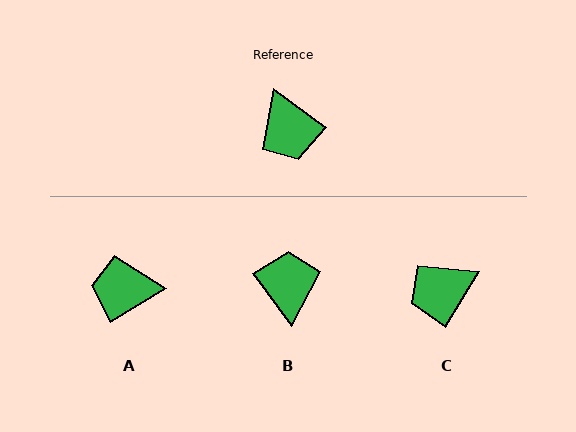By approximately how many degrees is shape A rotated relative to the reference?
Approximately 112 degrees clockwise.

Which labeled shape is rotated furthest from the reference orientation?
B, about 163 degrees away.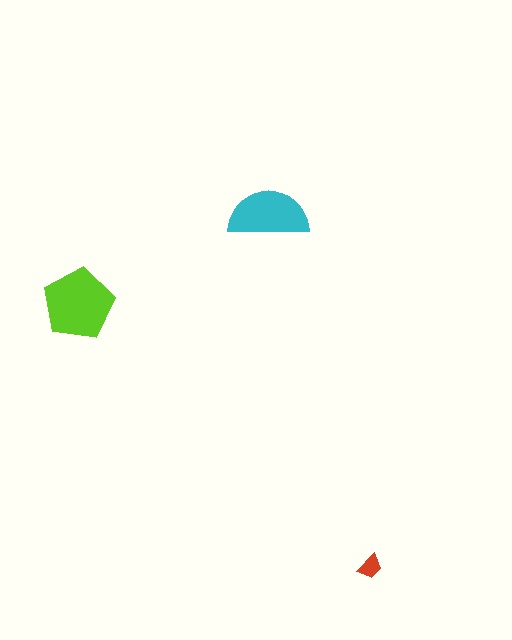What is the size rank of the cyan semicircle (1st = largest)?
2nd.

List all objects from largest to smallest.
The lime pentagon, the cyan semicircle, the red trapezoid.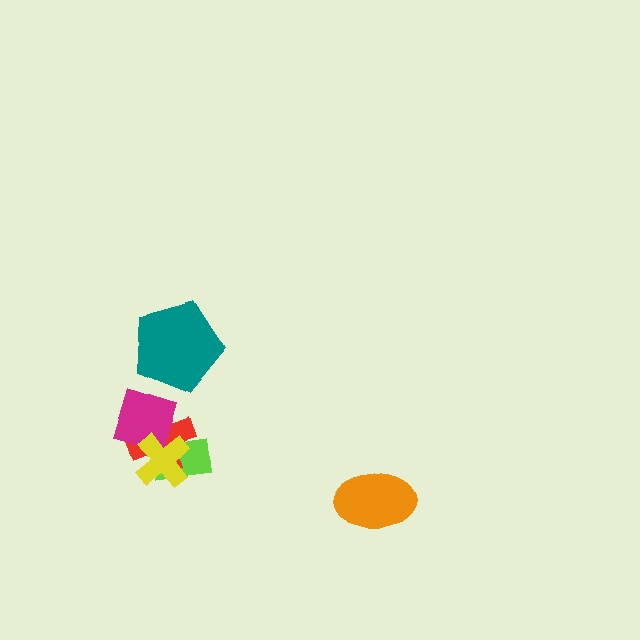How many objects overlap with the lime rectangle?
3 objects overlap with the lime rectangle.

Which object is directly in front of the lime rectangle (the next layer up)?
The red cross is directly in front of the lime rectangle.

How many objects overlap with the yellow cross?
3 objects overlap with the yellow cross.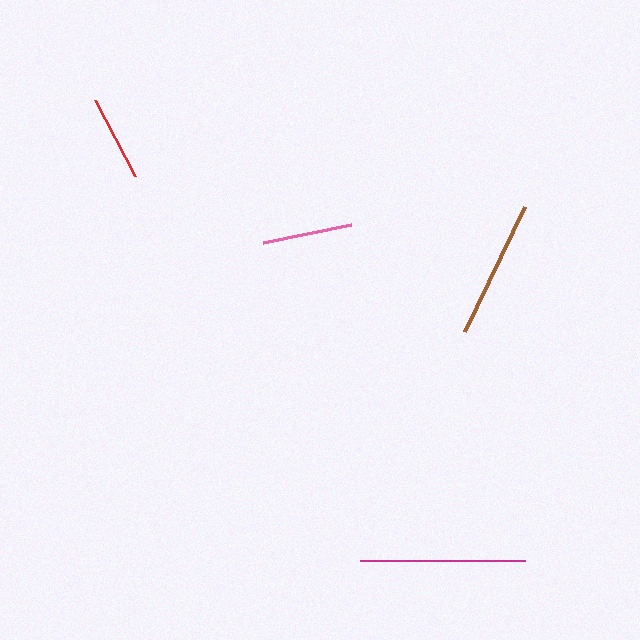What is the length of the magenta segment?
The magenta segment is approximately 165 pixels long.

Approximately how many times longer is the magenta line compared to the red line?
The magenta line is approximately 1.9 times the length of the red line.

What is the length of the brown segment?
The brown segment is approximately 138 pixels long.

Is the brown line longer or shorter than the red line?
The brown line is longer than the red line.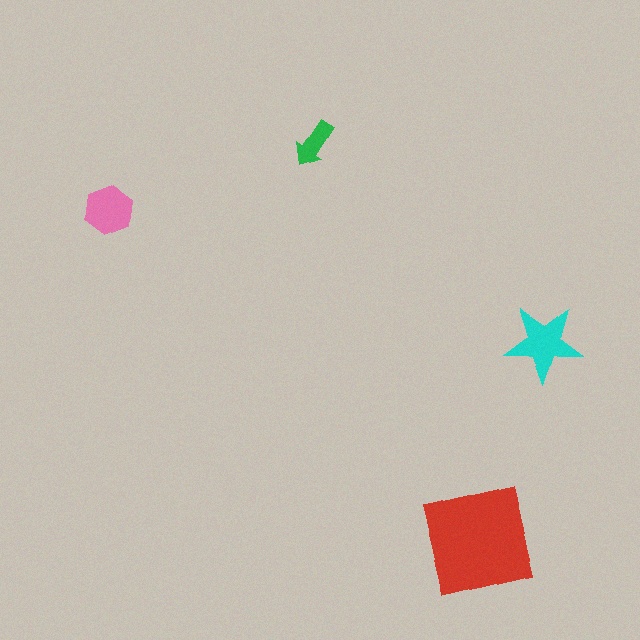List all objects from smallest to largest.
The green arrow, the pink hexagon, the cyan star, the red square.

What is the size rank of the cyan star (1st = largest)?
2nd.